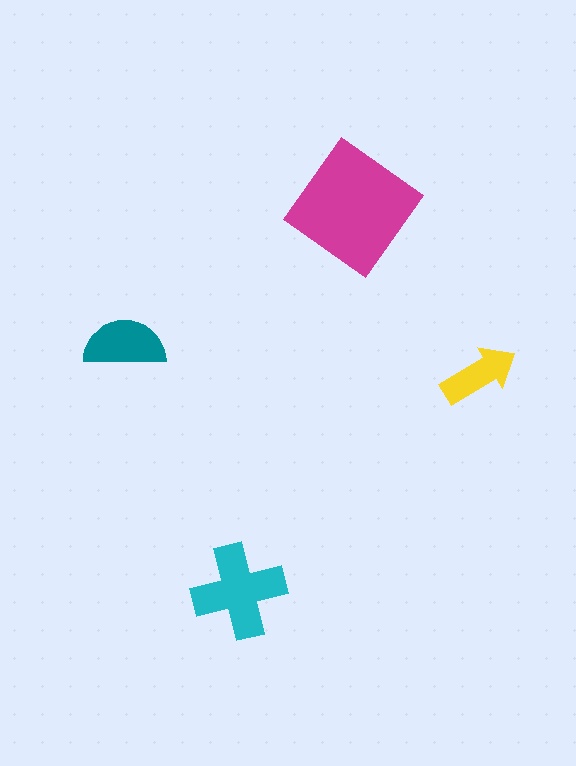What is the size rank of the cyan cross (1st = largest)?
2nd.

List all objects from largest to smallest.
The magenta diamond, the cyan cross, the teal semicircle, the yellow arrow.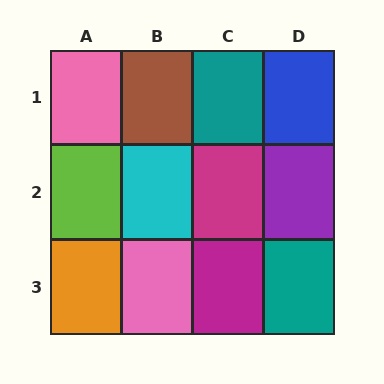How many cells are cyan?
1 cell is cyan.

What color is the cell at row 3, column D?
Teal.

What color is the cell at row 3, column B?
Pink.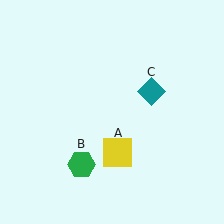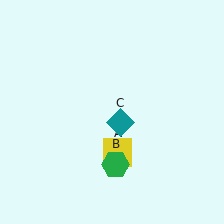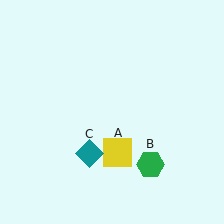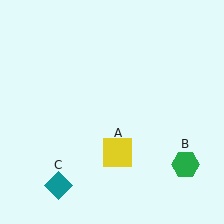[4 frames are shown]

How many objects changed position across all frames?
2 objects changed position: green hexagon (object B), teal diamond (object C).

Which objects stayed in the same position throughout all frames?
Yellow square (object A) remained stationary.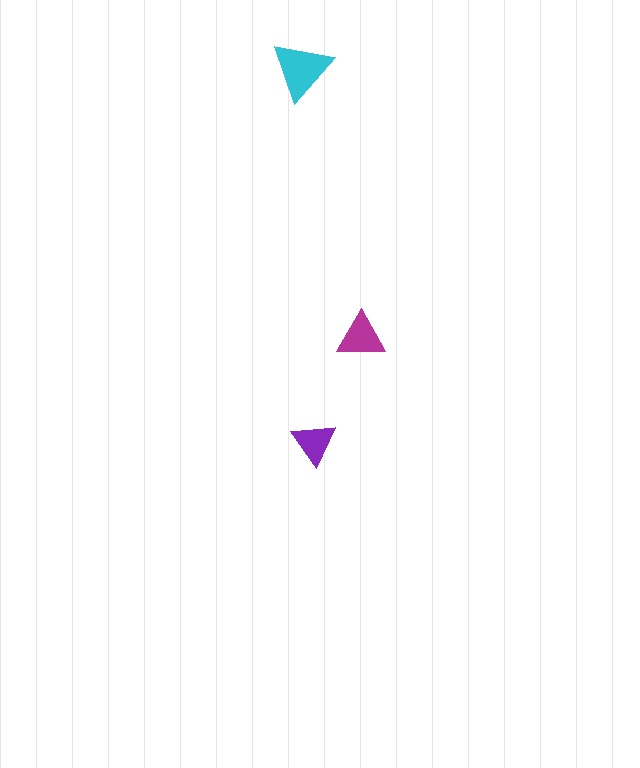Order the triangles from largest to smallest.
the cyan one, the magenta one, the purple one.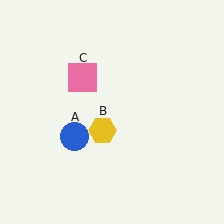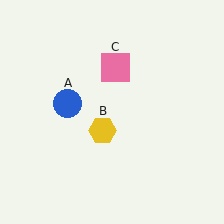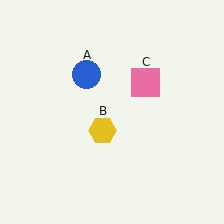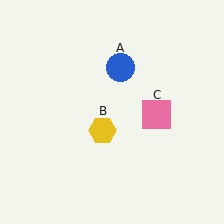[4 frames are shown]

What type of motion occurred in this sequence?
The blue circle (object A), pink square (object C) rotated clockwise around the center of the scene.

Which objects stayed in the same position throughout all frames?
Yellow hexagon (object B) remained stationary.